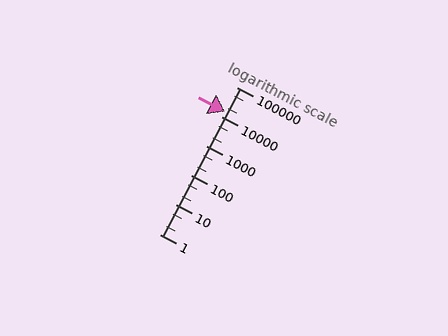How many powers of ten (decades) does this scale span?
The scale spans 5 decades, from 1 to 100000.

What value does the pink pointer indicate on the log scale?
The pointer indicates approximately 15000.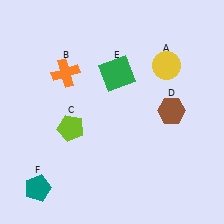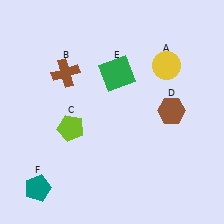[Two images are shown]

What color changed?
The cross (B) changed from orange in Image 1 to brown in Image 2.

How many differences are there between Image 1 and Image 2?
There is 1 difference between the two images.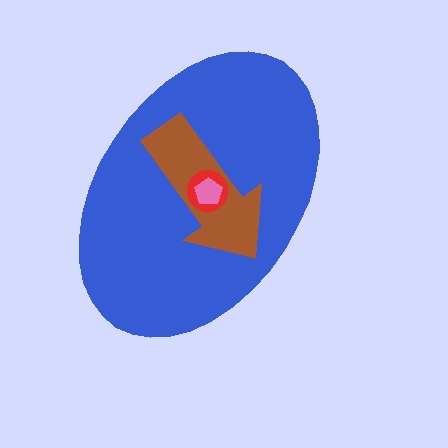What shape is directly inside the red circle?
The pink pentagon.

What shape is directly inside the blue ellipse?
The brown arrow.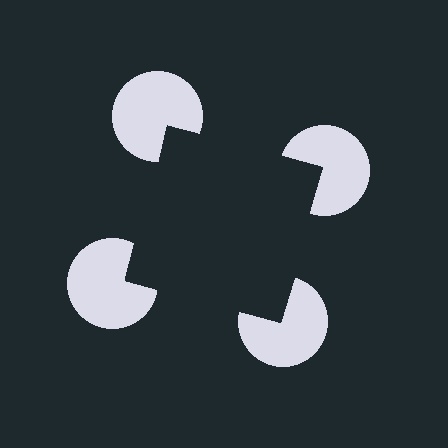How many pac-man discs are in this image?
There are 4 — one at each vertex of the illusory square.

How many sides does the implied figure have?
4 sides.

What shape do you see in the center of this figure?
An illusory square — its edges are inferred from the aligned wedge cuts in the pac-man discs, not physically drawn.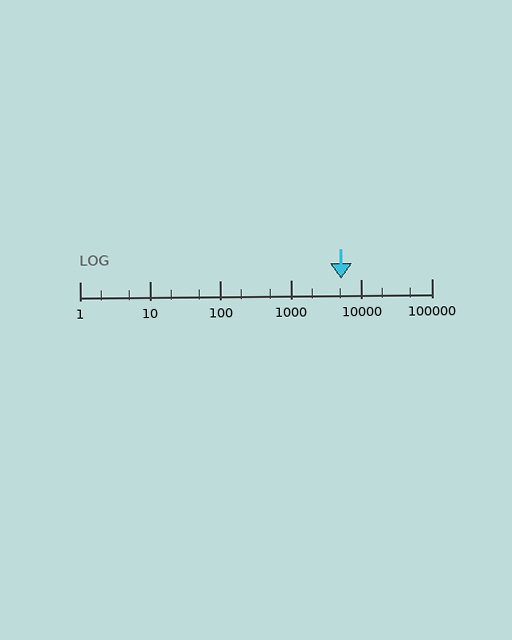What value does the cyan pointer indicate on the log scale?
The pointer indicates approximately 5200.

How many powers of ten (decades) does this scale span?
The scale spans 5 decades, from 1 to 100000.